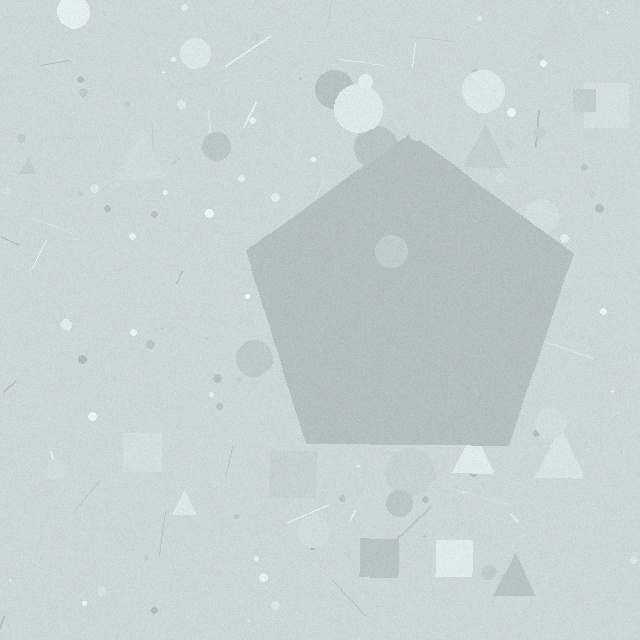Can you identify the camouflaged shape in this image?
The camouflaged shape is a pentagon.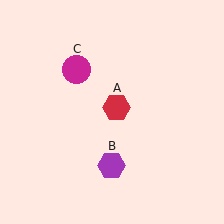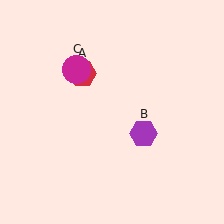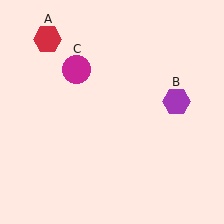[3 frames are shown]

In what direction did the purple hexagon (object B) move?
The purple hexagon (object B) moved up and to the right.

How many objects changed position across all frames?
2 objects changed position: red hexagon (object A), purple hexagon (object B).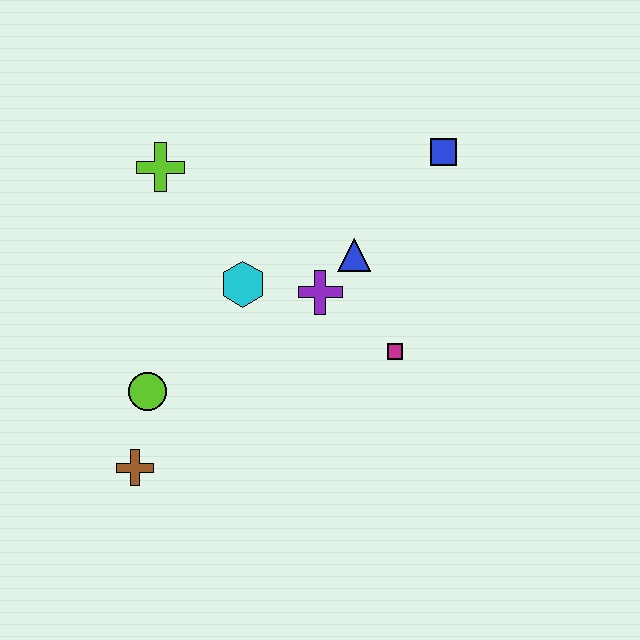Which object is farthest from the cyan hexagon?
The blue square is farthest from the cyan hexagon.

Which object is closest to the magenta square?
The purple cross is closest to the magenta square.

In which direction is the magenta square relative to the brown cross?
The magenta square is to the right of the brown cross.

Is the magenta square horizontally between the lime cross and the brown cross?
No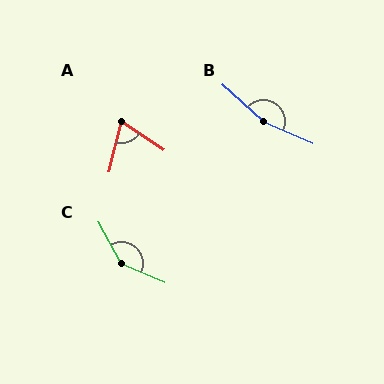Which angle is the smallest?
A, at approximately 70 degrees.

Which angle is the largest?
B, at approximately 161 degrees.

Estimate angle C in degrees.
Approximately 141 degrees.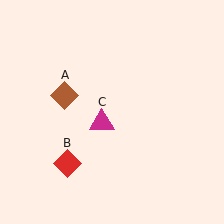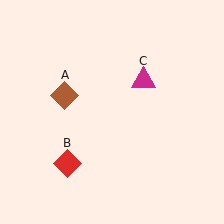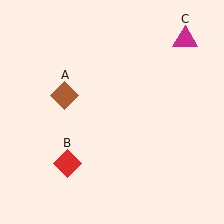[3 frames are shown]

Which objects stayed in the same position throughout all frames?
Brown diamond (object A) and red diamond (object B) remained stationary.